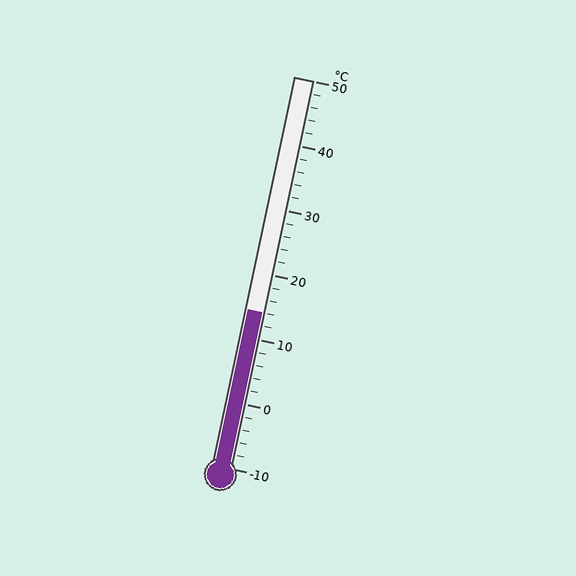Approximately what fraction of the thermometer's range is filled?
The thermometer is filled to approximately 40% of its range.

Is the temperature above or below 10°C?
The temperature is above 10°C.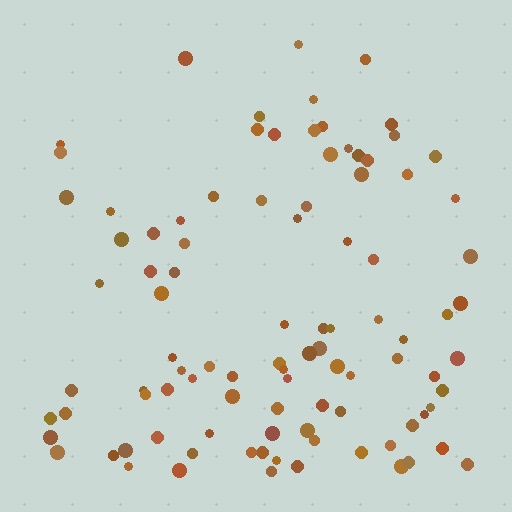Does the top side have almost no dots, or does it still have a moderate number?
Still a moderate number, just noticeably fewer than the bottom.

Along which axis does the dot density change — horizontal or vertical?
Vertical.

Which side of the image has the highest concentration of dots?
The bottom.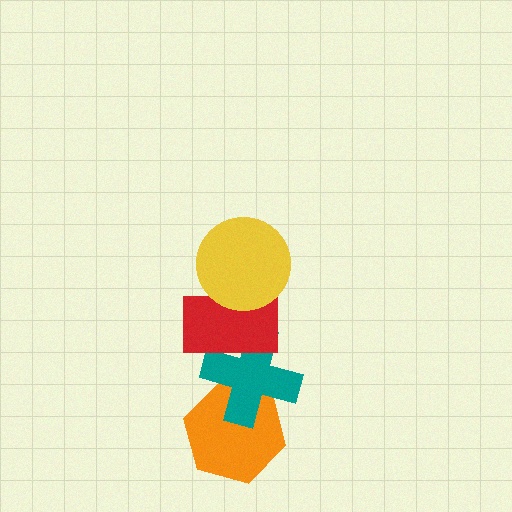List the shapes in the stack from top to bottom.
From top to bottom: the yellow circle, the red rectangle, the teal cross, the orange hexagon.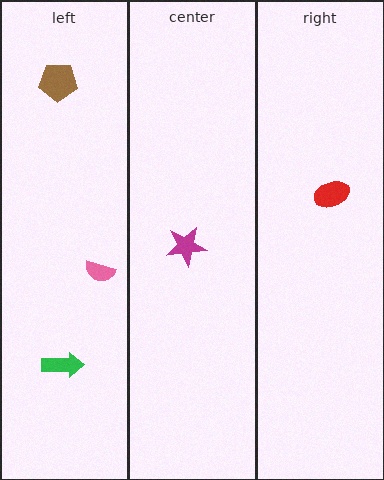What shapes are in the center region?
The magenta star.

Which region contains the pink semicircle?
The left region.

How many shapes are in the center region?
1.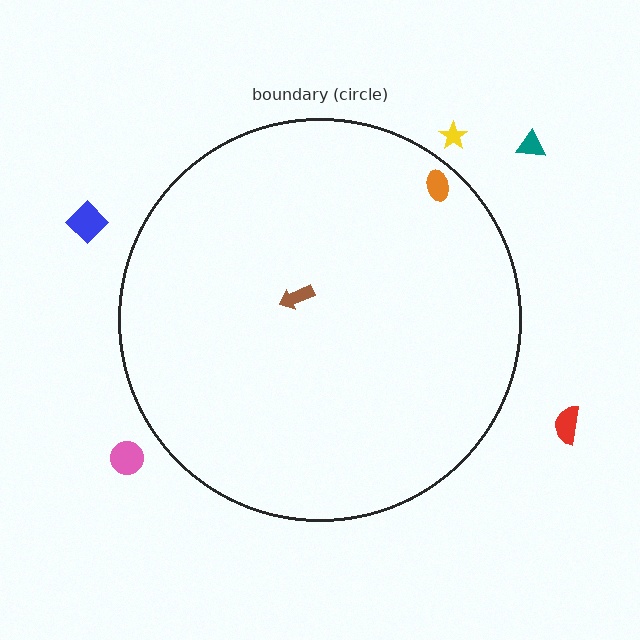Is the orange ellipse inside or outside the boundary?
Inside.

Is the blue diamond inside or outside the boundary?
Outside.